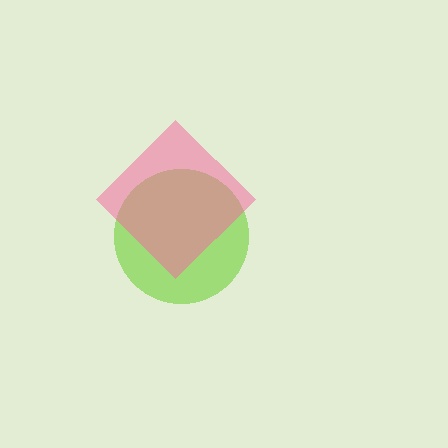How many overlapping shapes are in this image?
There are 2 overlapping shapes in the image.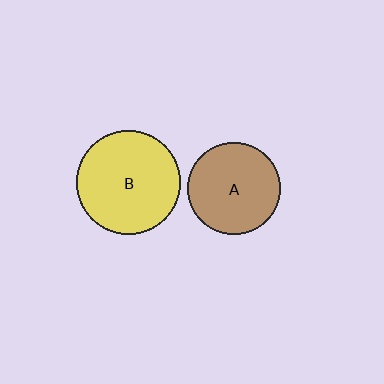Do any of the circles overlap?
No, none of the circles overlap.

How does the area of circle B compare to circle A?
Approximately 1.3 times.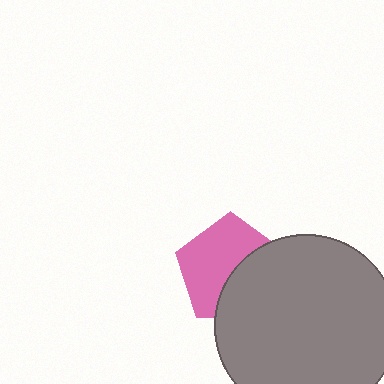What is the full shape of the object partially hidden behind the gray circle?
The partially hidden object is a pink pentagon.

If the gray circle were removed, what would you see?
You would see the complete pink pentagon.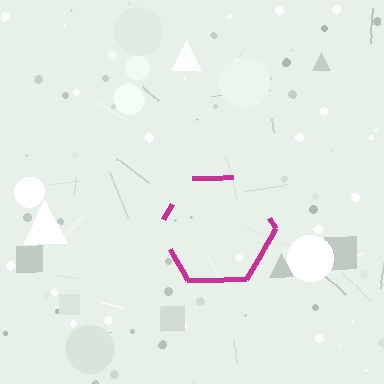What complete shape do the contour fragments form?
The contour fragments form a hexagon.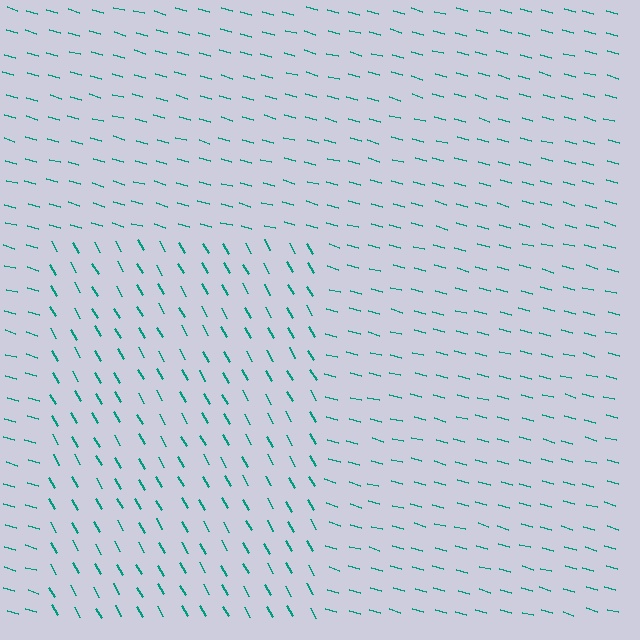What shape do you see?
I see a rectangle.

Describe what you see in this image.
The image is filled with small teal line segments. A rectangle region in the image has lines oriented differently from the surrounding lines, creating a visible texture boundary.